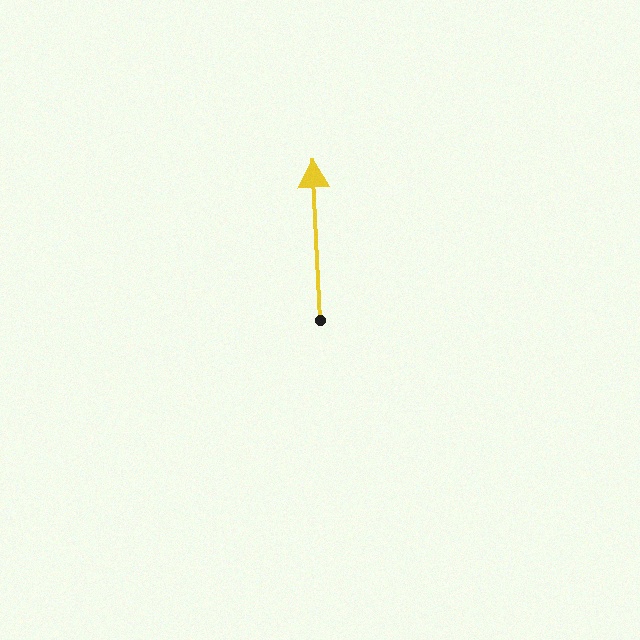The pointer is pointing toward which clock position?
Roughly 12 o'clock.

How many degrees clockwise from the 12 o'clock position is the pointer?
Approximately 357 degrees.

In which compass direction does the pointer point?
North.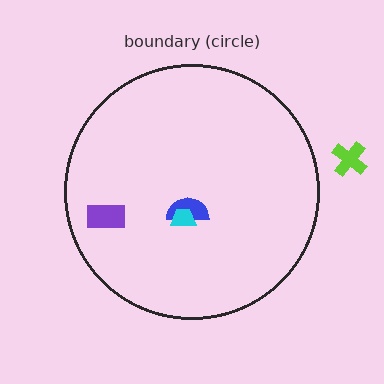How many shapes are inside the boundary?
3 inside, 1 outside.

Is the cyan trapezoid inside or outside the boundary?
Inside.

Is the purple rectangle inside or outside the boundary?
Inside.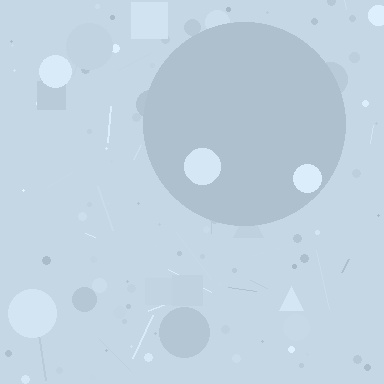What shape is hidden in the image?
A circle is hidden in the image.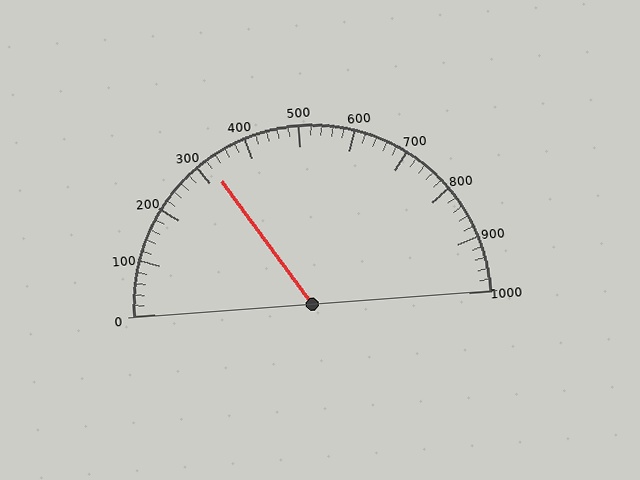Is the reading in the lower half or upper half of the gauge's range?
The reading is in the lower half of the range (0 to 1000).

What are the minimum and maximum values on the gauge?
The gauge ranges from 0 to 1000.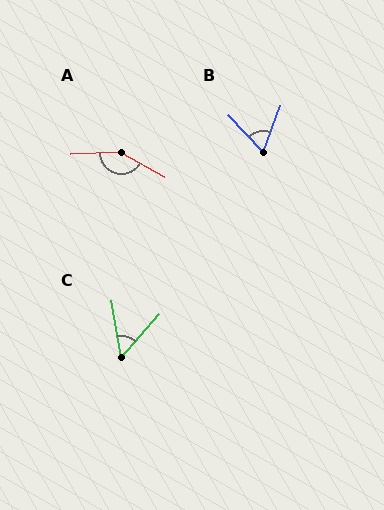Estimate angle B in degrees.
Approximately 63 degrees.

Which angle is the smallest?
C, at approximately 50 degrees.